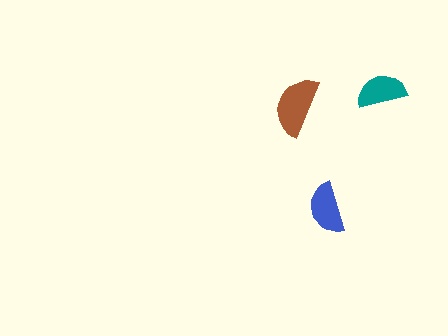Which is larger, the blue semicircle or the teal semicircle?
The blue one.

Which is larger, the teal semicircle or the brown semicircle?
The brown one.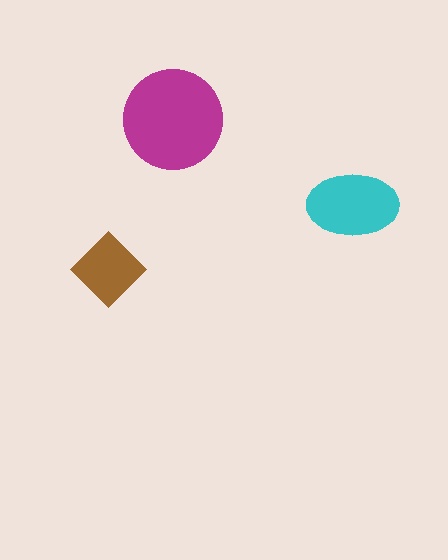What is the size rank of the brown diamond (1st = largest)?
3rd.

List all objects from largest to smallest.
The magenta circle, the cyan ellipse, the brown diamond.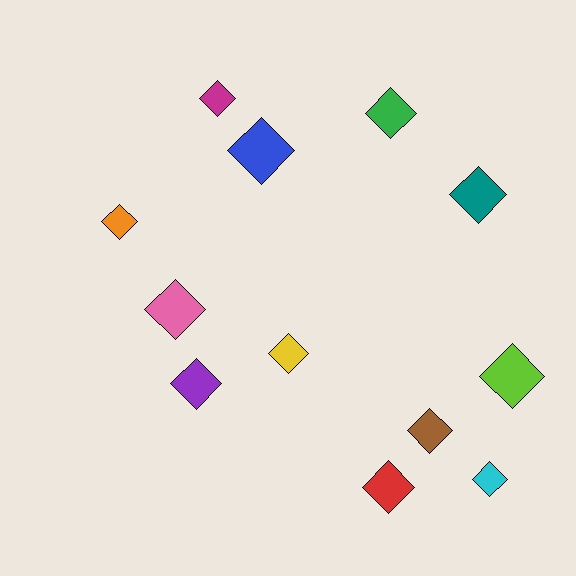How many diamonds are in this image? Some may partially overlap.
There are 12 diamonds.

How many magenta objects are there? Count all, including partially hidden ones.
There is 1 magenta object.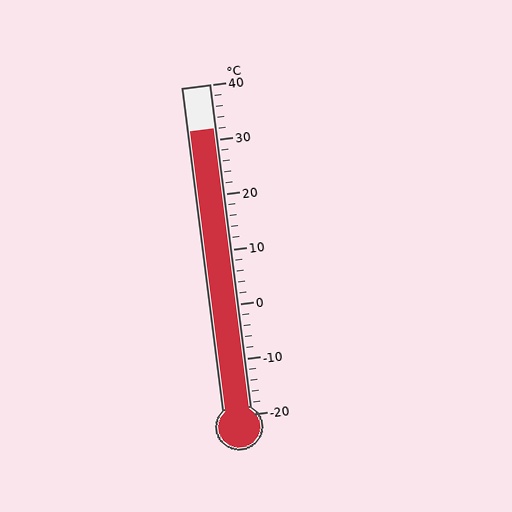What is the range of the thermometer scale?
The thermometer scale ranges from -20°C to 40°C.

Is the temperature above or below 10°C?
The temperature is above 10°C.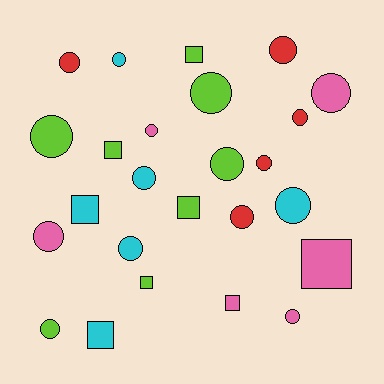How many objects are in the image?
There are 25 objects.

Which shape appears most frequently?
Circle, with 17 objects.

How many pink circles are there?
There are 4 pink circles.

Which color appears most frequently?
Lime, with 8 objects.